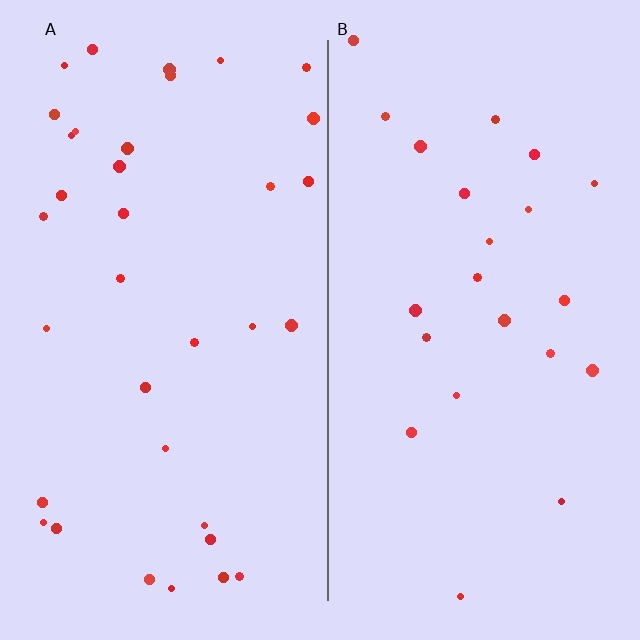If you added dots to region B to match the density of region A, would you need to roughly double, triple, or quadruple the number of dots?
Approximately double.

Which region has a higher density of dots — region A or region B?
A (the left).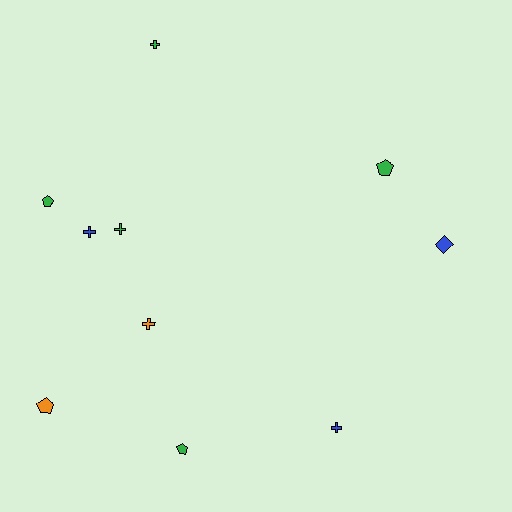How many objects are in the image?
There are 10 objects.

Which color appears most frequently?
Green, with 5 objects.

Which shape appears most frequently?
Cross, with 5 objects.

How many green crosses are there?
There are 2 green crosses.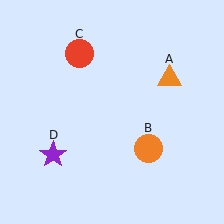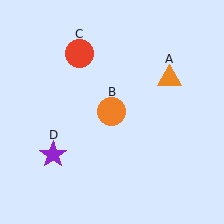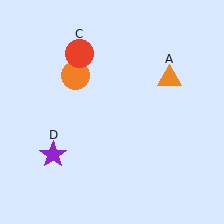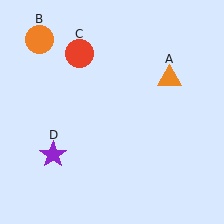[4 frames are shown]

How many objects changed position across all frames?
1 object changed position: orange circle (object B).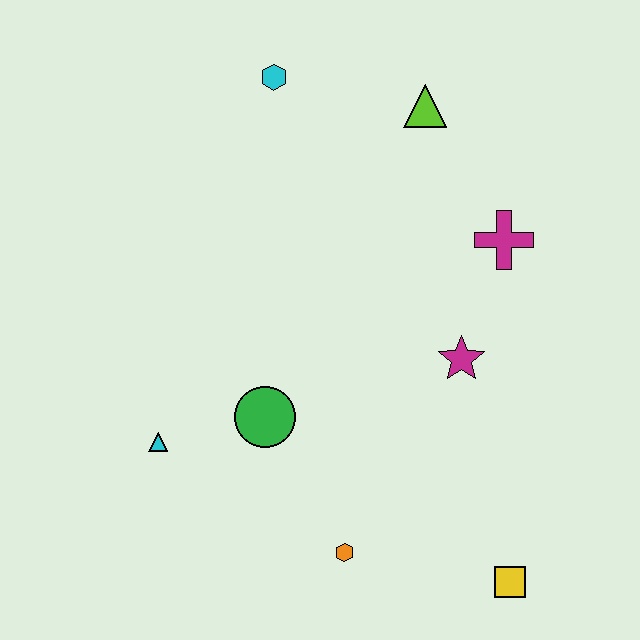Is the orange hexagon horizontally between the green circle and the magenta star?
Yes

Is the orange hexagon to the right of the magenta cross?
No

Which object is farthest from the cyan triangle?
The lime triangle is farthest from the cyan triangle.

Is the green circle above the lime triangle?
No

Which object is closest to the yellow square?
The orange hexagon is closest to the yellow square.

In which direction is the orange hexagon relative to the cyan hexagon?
The orange hexagon is below the cyan hexagon.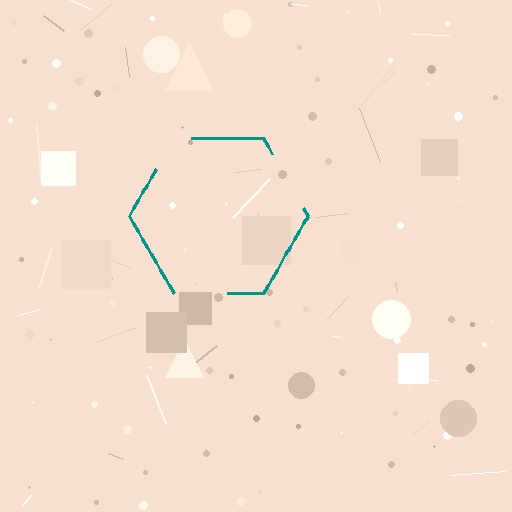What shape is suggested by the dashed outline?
The dashed outline suggests a hexagon.